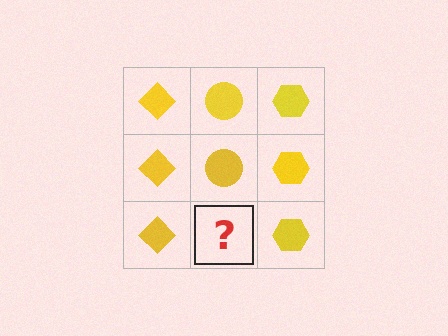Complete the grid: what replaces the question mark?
The question mark should be replaced with a yellow circle.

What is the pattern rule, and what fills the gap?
The rule is that each column has a consistent shape. The gap should be filled with a yellow circle.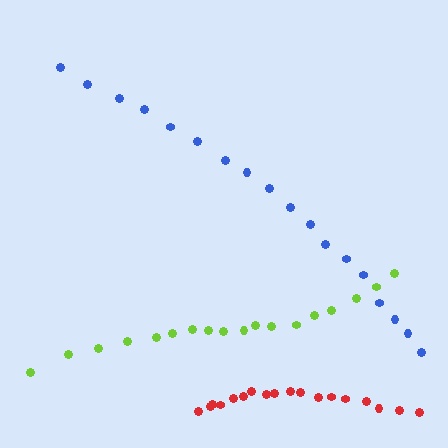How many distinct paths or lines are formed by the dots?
There are 3 distinct paths.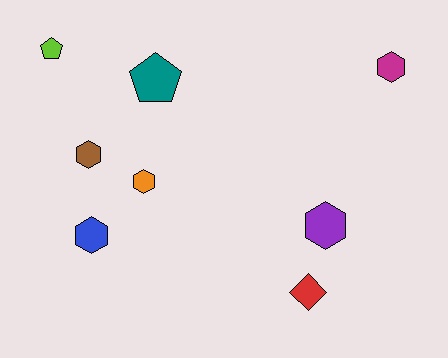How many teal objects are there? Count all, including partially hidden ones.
There is 1 teal object.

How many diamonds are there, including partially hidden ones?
There is 1 diamond.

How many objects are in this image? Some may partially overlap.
There are 8 objects.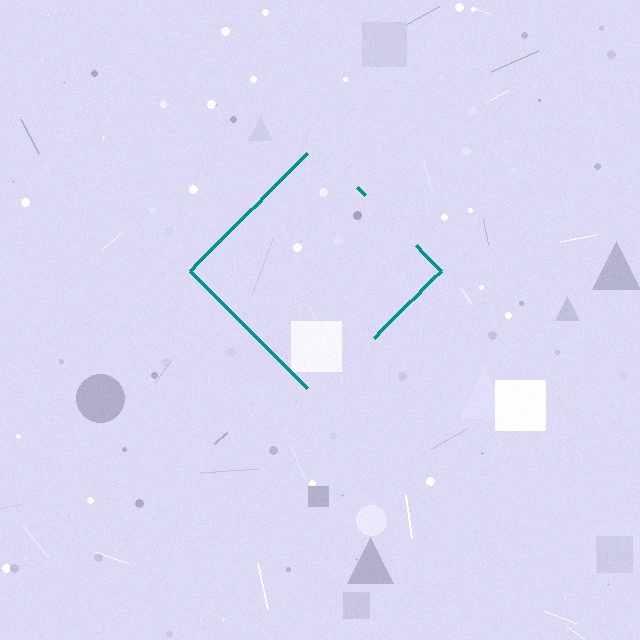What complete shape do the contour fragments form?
The contour fragments form a diamond.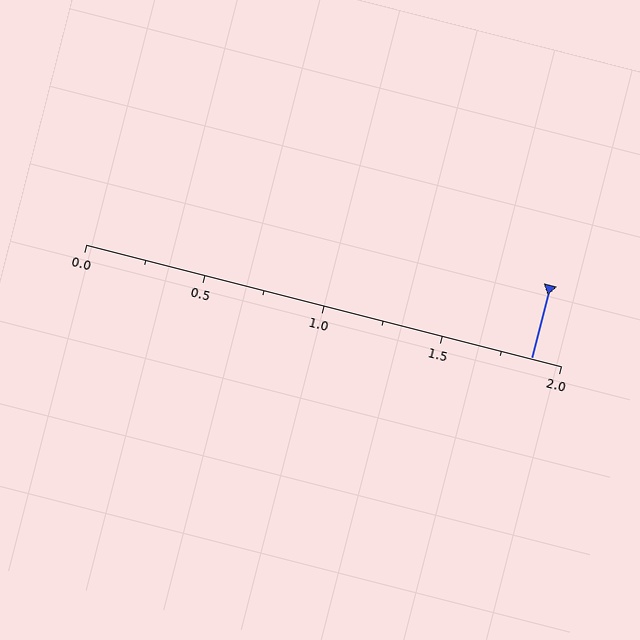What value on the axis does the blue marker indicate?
The marker indicates approximately 1.88.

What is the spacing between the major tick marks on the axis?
The major ticks are spaced 0.5 apart.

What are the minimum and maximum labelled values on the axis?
The axis runs from 0.0 to 2.0.